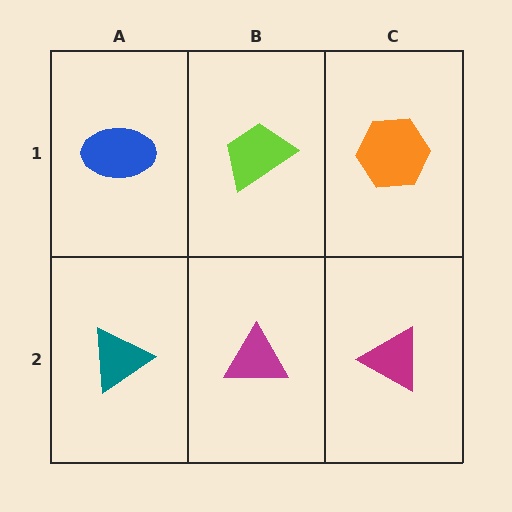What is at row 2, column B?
A magenta triangle.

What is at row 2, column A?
A teal triangle.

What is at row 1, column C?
An orange hexagon.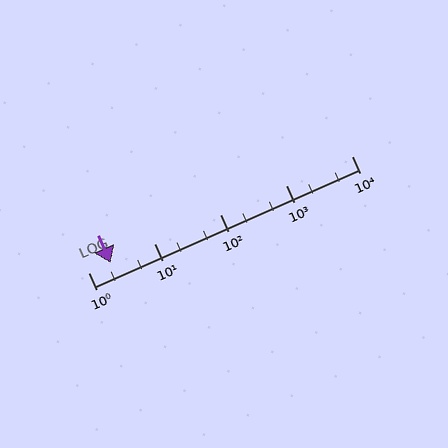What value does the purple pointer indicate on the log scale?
The pointer indicates approximately 2.2.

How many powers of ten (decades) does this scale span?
The scale spans 4 decades, from 1 to 10000.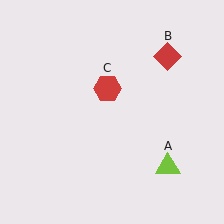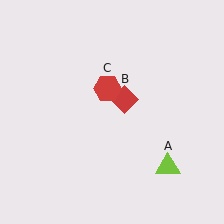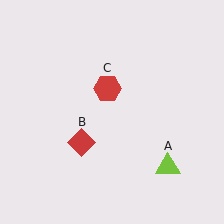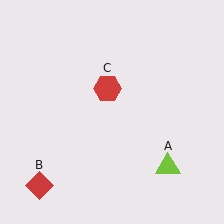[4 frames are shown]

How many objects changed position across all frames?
1 object changed position: red diamond (object B).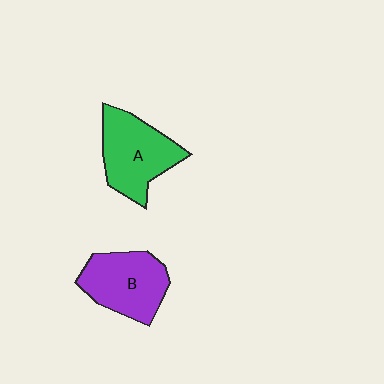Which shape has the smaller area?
Shape B (purple).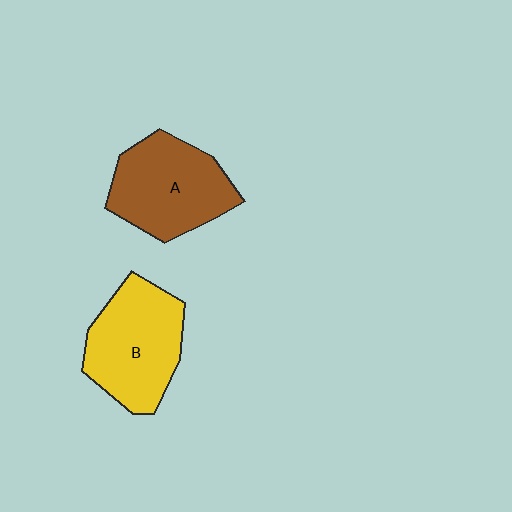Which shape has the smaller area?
Shape A (brown).